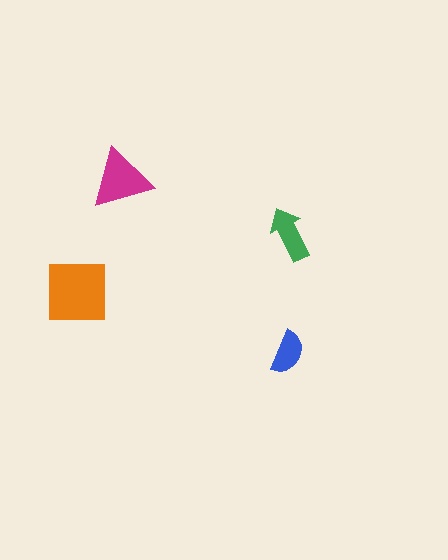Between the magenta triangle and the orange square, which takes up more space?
The orange square.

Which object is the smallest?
The blue semicircle.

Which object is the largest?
The orange square.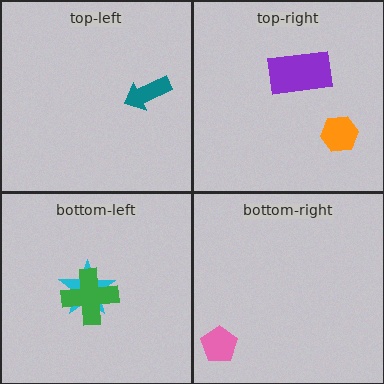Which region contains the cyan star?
The bottom-left region.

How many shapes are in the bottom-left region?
2.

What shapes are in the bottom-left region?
The cyan star, the green cross.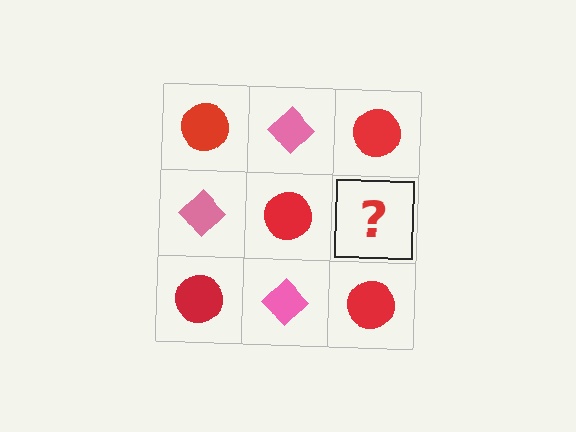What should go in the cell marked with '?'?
The missing cell should contain a pink diamond.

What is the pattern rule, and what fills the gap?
The rule is that it alternates red circle and pink diamond in a checkerboard pattern. The gap should be filled with a pink diamond.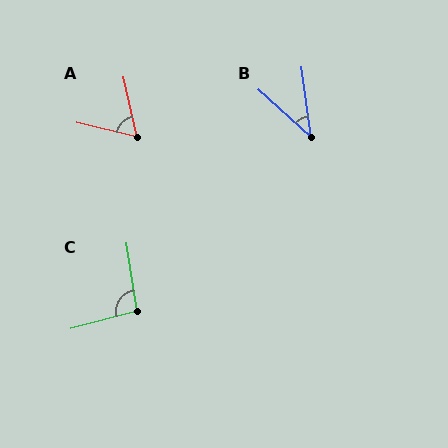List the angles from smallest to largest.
B (41°), A (64°), C (96°).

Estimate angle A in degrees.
Approximately 64 degrees.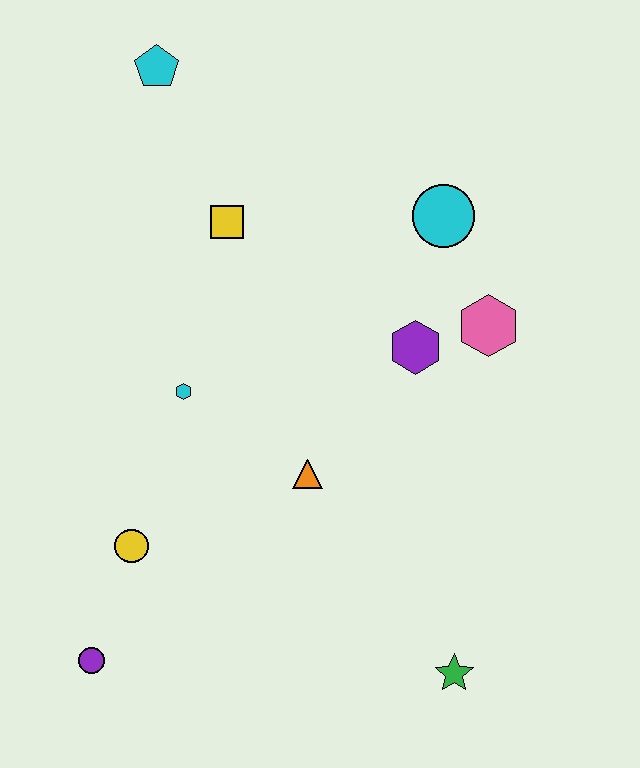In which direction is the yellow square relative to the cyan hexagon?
The yellow square is above the cyan hexagon.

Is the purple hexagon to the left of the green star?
Yes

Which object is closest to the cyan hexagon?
The orange triangle is closest to the cyan hexagon.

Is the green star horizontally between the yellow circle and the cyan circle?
No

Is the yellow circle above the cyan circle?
No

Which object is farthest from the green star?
The cyan pentagon is farthest from the green star.